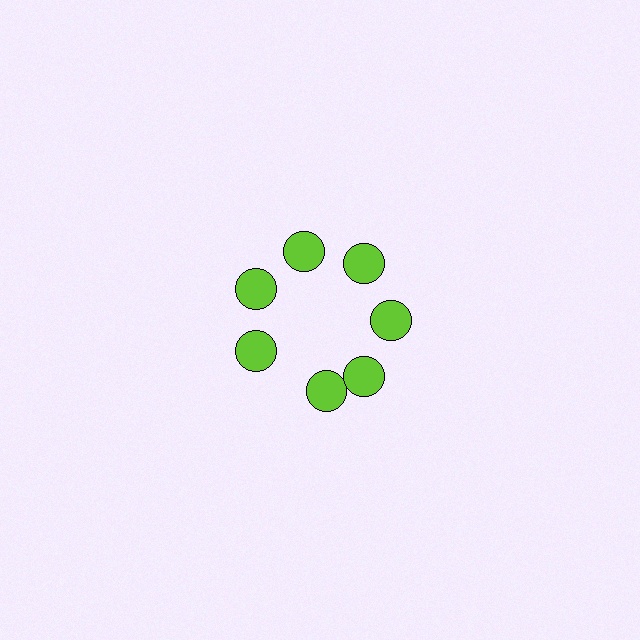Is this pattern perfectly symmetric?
No. The 7 lime circles are arranged in a ring, but one element near the 6 o'clock position is rotated out of alignment along the ring, breaking the 7-fold rotational symmetry.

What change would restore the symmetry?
The symmetry would be restored by rotating it back into even spacing with its neighbors so that all 7 circles sit at equal angles and equal distance from the center.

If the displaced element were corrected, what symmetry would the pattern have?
It would have 7-fold rotational symmetry — the pattern would map onto itself every 51 degrees.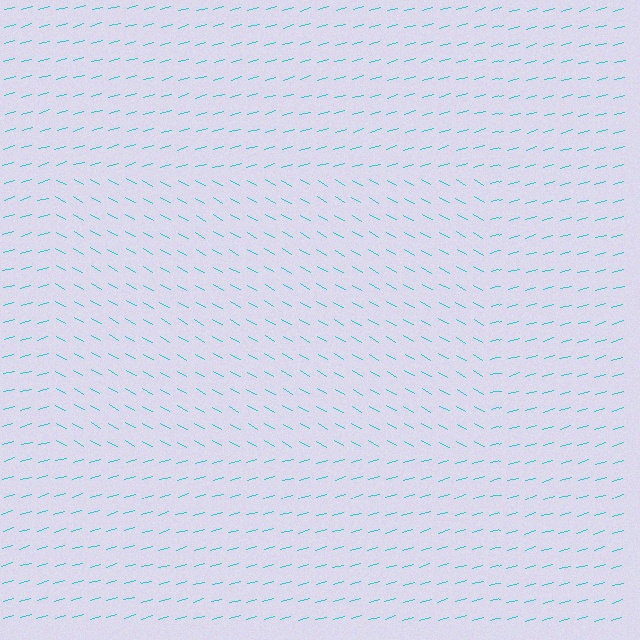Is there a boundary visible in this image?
Yes, there is a texture boundary formed by a change in line orientation.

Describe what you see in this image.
The image is filled with small cyan line segments. A rectangle region in the image has lines oriented differently from the surrounding lines, creating a visible texture boundary.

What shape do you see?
I see a rectangle.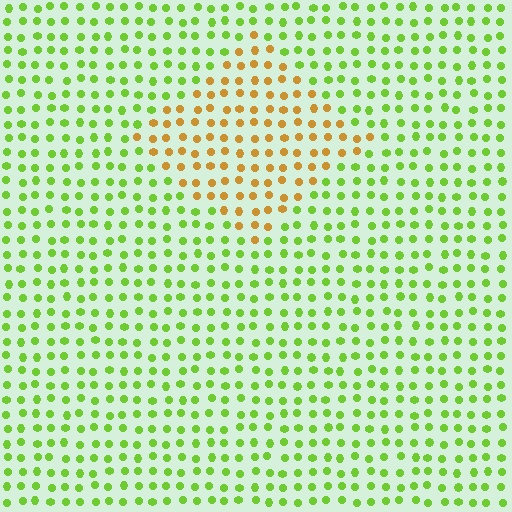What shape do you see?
I see a diamond.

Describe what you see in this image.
The image is filled with small lime elements in a uniform arrangement. A diamond-shaped region is visible where the elements are tinted to a slightly different hue, forming a subtle color boundary.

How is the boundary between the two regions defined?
The boundary is defined purely by a slight shift in hue (about 59 degrees). Spacing, size, and orientation are identical on both sides.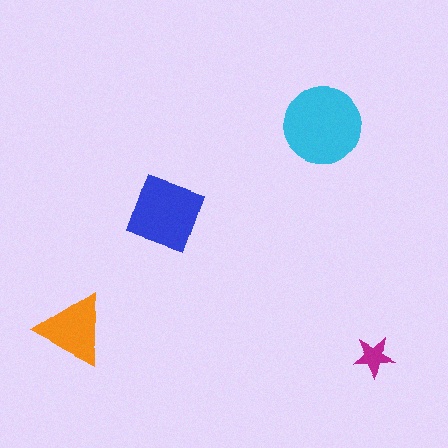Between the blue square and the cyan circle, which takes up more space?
The cyan circle.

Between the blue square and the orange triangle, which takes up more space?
The blue square.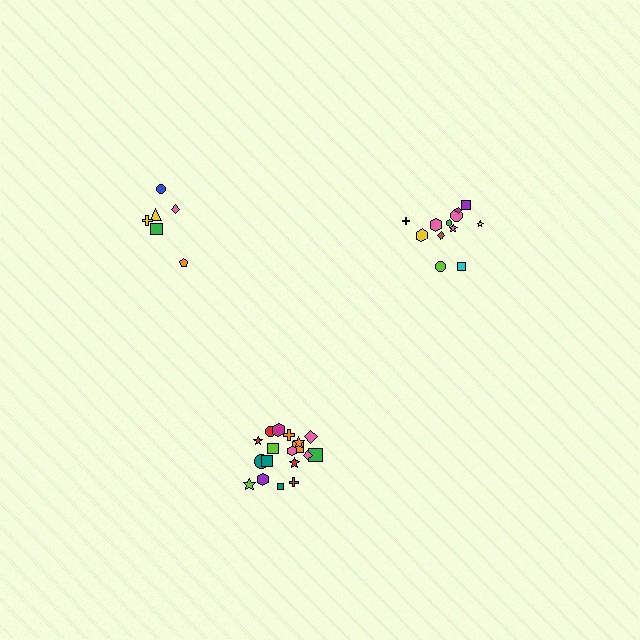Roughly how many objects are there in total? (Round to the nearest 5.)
Roughly 35 objects in total.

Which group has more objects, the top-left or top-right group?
The top-right group.